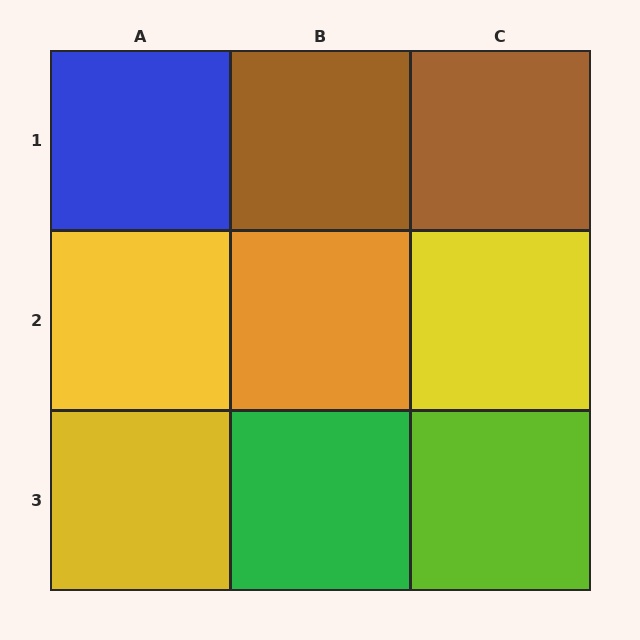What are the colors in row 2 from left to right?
Yellow, orange, yellow.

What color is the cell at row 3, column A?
Yellow.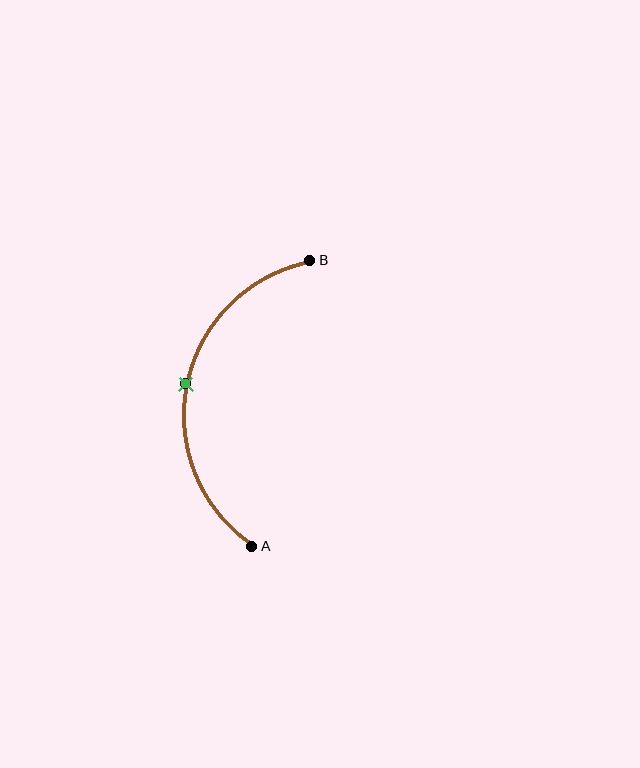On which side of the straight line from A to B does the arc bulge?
The arc bulges to the left of the straight line connecting A and B.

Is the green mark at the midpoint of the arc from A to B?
Yes. The green mark lies on the arc at equal arc-length from both A and B — it is the arc midpoint.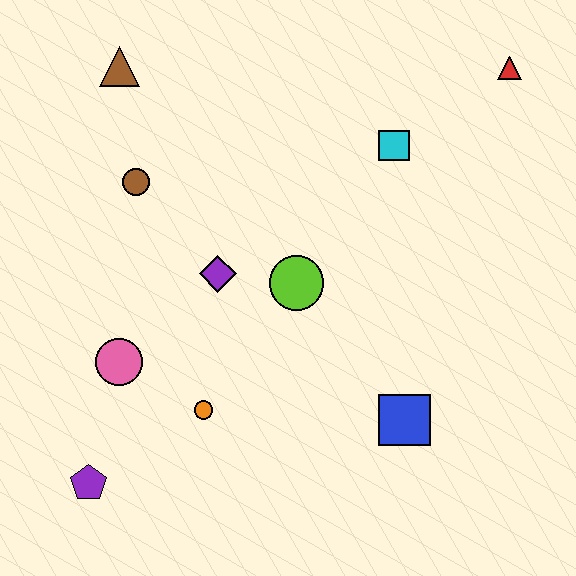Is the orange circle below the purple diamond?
Yes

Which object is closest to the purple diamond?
The lime circle is closest to the purple diamond.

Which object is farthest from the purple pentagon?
The red triangle is farthest from the purple pentagon.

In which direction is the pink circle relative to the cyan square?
The pink circle is to the left of the cyan square.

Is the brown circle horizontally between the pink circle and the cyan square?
Yes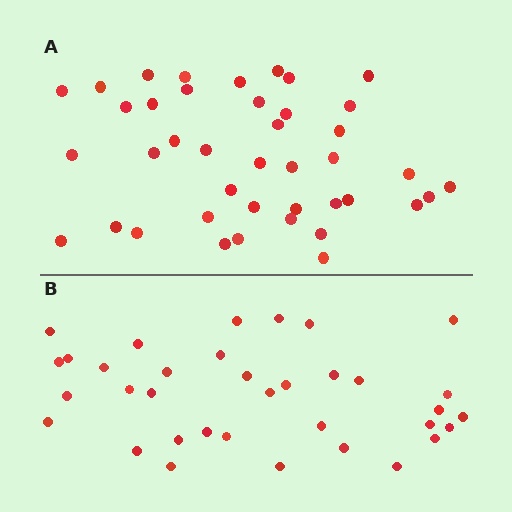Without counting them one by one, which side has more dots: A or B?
Region A (the top region) has more dots.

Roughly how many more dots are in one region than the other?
Region A has about 6 more dots than region B.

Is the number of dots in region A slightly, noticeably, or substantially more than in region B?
Region A has only slightly more — the two regions are fairly close. The ratio is roughly 1.2 to 1.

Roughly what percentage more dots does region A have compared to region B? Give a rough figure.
About 15% more.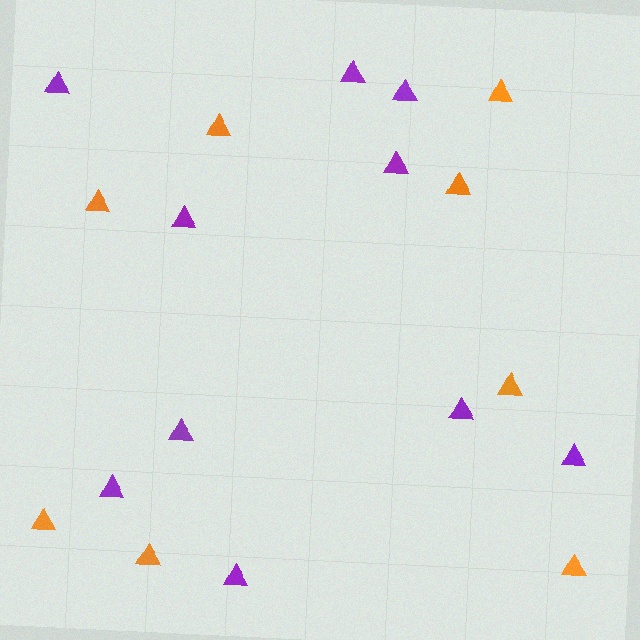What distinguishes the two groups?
There are 2 groups: one group of orange triangles (8) and one group of purple triangles (10).